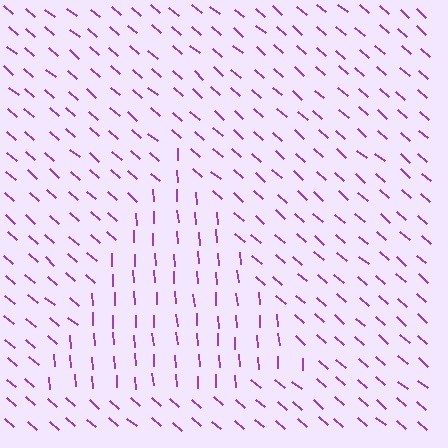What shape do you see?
I see a triangle.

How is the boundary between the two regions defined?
The boundary is defined purely by a change in line orientation (approximately 45 degrees difference). All lines are the same color and thickness.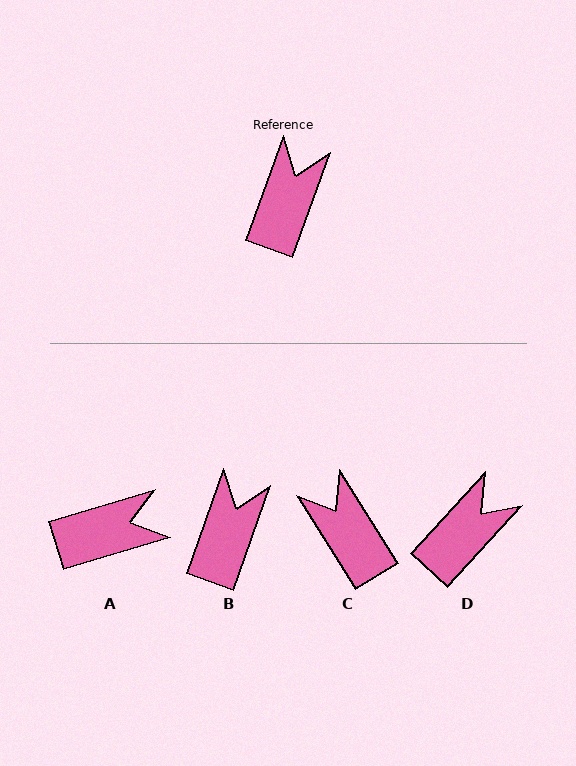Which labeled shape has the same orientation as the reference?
B.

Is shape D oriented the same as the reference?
No, it is off by about 22 degrees.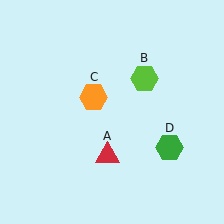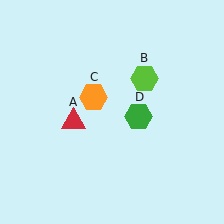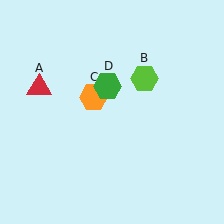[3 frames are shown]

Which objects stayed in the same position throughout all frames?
Lime hexagon (object B) and orange hexagon (object C) remained stationary.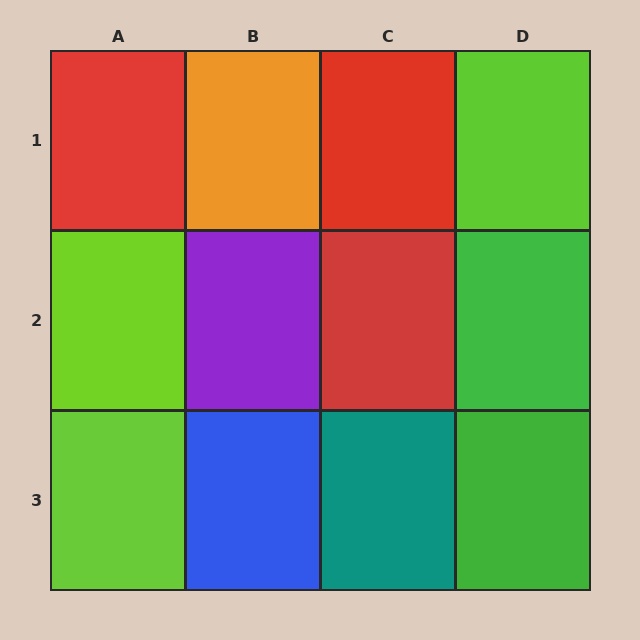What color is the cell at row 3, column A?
Lime.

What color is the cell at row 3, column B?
Blue.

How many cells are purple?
1 cell is purple.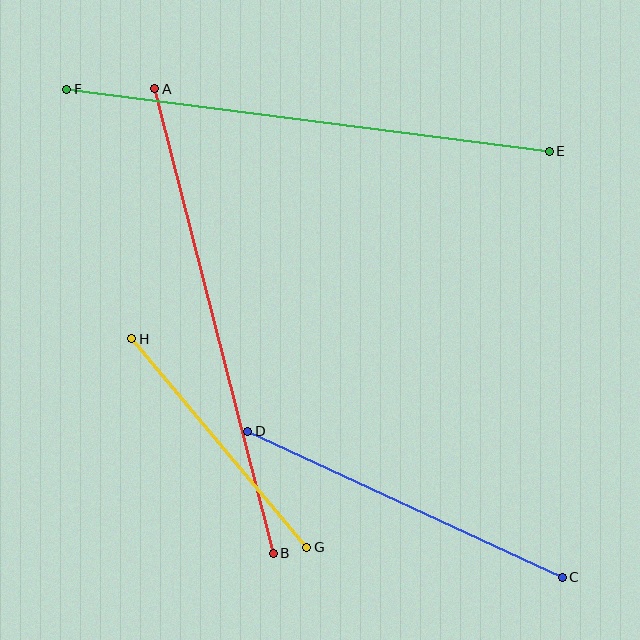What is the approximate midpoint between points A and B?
The midpoint is at approximately (214, 321) pixels.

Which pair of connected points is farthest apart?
Points E and F are farthest apart.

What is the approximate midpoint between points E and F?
The midpoint is at approximately (308, 120) pixels.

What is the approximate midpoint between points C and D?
The midpoint is at approximately (405, 504) pixels.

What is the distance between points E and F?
The distance is approximately 486 pixels.